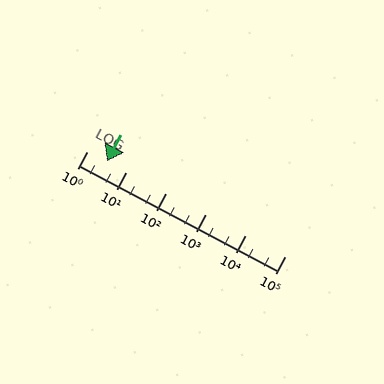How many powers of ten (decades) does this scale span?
The scale spans 5 decades, from 1 to 100000.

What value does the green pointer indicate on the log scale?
The pointer indicates approximately 3.2.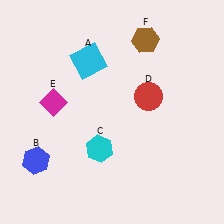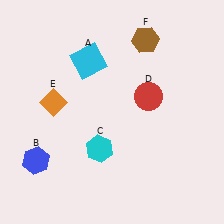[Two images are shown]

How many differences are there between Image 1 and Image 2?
There is 1 difference between the two images.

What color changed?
The diamond (E) changed from magenta in Image 1 to orange in Image 2.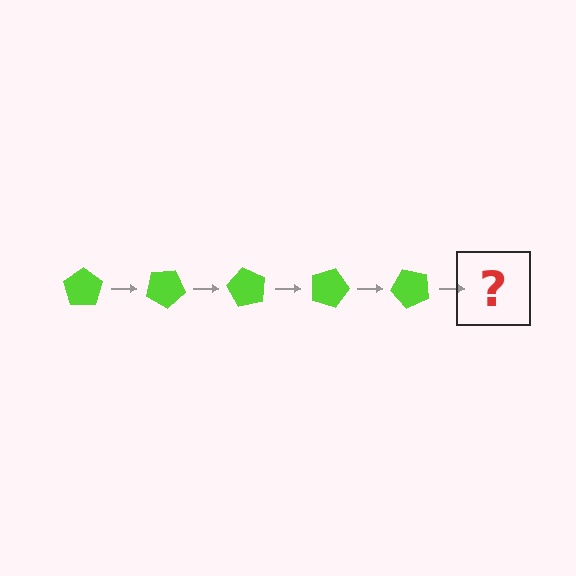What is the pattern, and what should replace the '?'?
The pattern is that the pentagon rotates 30 degrees each step. The '?' should be a lime pentagon rotated 150 degrees.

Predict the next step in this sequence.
The next step is a lime pentagon rotated 150 degrees.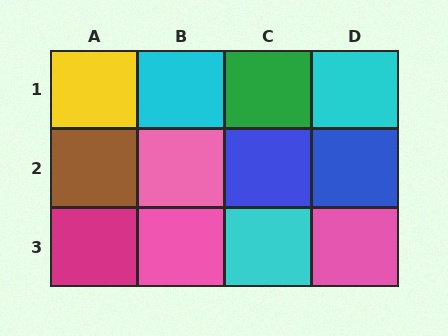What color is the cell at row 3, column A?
Magenta.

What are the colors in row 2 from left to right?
Brown, pink, blue, blue.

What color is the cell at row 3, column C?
Cyan.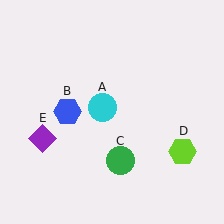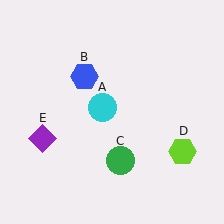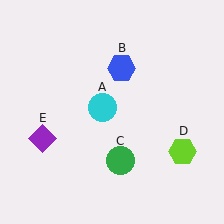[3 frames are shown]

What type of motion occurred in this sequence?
The blue hexagon (object B) rotated clockwise around the center of the scene.